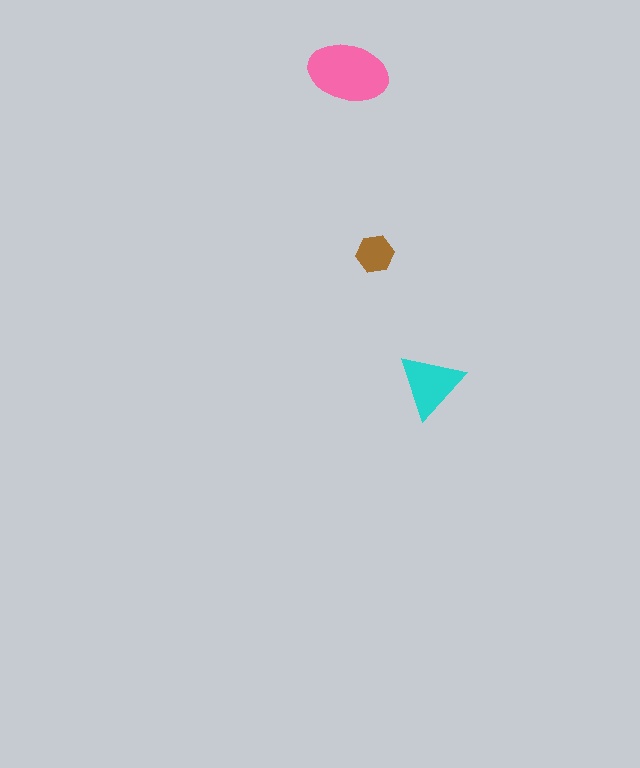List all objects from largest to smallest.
The pink ellipse, the cyan triangle, the brown hexagon.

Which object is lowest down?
The cyan triangle is bottommost.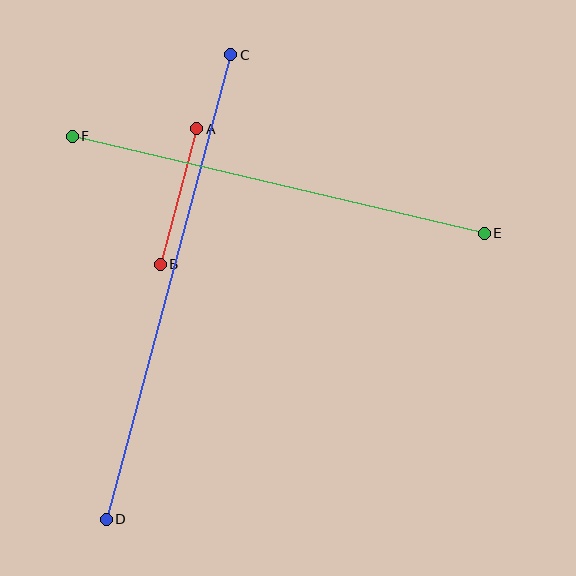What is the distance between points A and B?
The distance is approximately 141 pixels.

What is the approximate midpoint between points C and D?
The midpoint is at approximately (169, 287) pixels.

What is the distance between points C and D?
The distance is approximately 481 pixels.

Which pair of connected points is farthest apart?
Points C and D are farthest apart.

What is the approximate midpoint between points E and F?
The midpoint is at approximately (278, 185) pixels.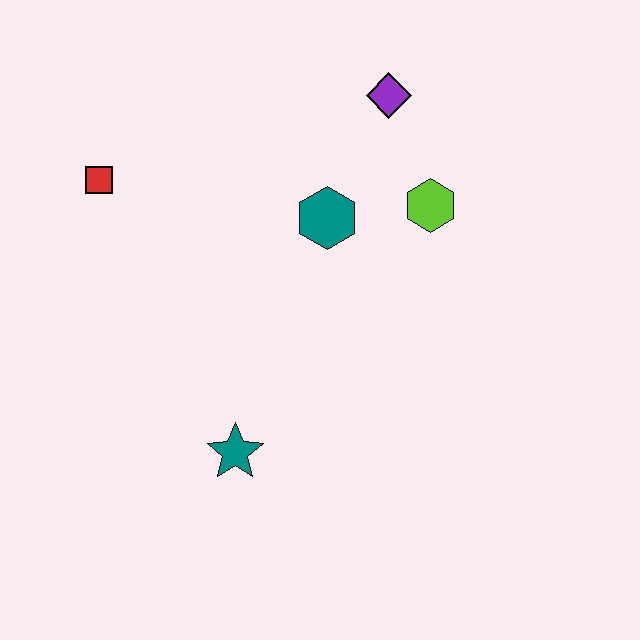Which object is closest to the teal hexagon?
The lime hexagon is closest to the teal hexagon.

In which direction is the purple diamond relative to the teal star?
The purple diamond is above the teal star.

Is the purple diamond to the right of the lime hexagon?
No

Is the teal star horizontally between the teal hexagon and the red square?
Yes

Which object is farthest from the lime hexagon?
The red square is farthest from the lime hexagon.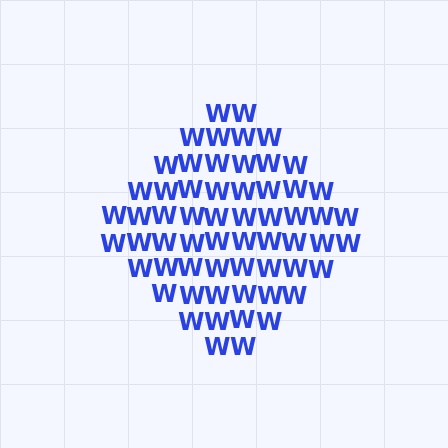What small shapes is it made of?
It is made of small letter W's.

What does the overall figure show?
The overall figure shows a diamond.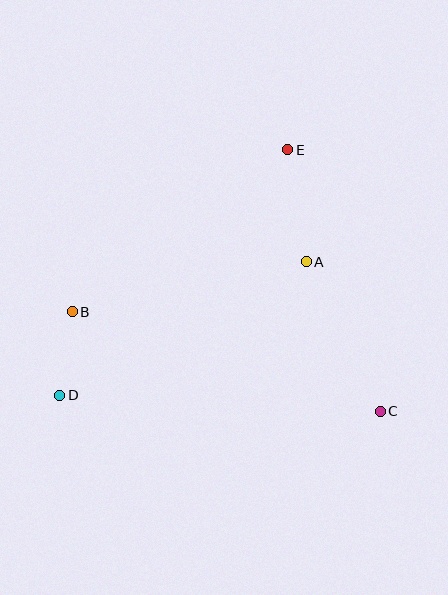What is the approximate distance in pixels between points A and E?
The distance between A and E is approximately 114 pixels.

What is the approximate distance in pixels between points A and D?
The distance between A and D is approximately 280 pixels.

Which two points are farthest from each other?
Points D and E are farthest from each other.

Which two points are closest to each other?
Points B and D are closest to each other.